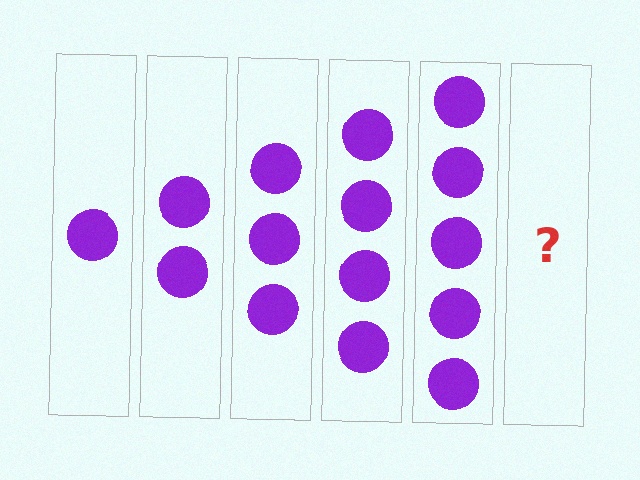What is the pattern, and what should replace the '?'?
The pattern is that each step adds one more circle. The '?' should be 6 circles.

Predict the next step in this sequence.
The next step is 6 circles.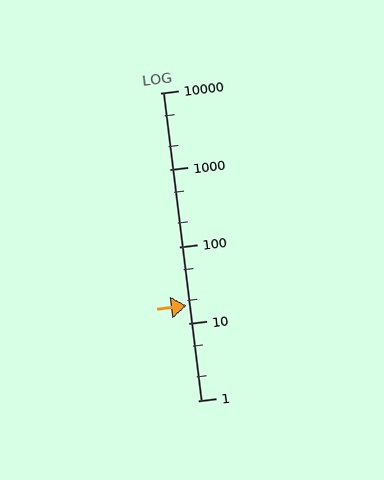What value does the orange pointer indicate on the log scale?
The pointer indicates approximately 17.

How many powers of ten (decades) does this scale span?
The scale spans 4 decades, from 1 to 10000.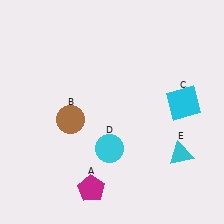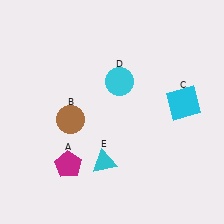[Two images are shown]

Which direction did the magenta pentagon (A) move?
The magenta pentagon (A) moved up.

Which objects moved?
The objects that moved are: the magenta pentagon (A), the cyan circle (D), the cyan triangle (E).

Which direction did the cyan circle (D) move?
The cyan circle (D) moved up.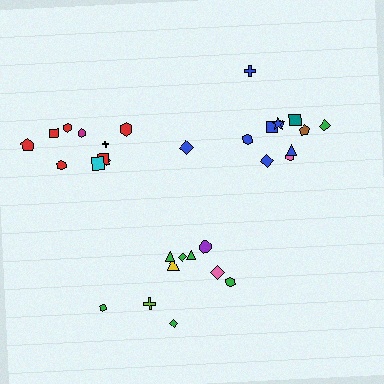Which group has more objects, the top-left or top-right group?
The top-right group.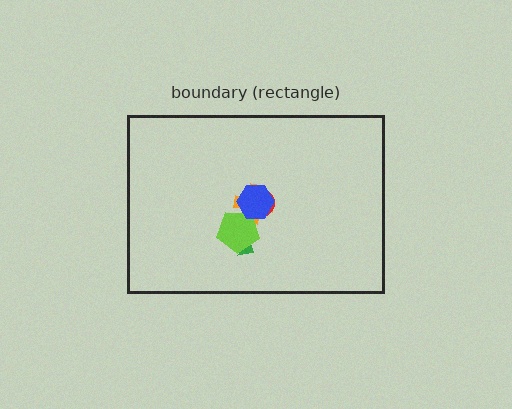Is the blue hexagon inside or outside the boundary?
Inside.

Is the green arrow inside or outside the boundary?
Inside.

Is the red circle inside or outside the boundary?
Inside.